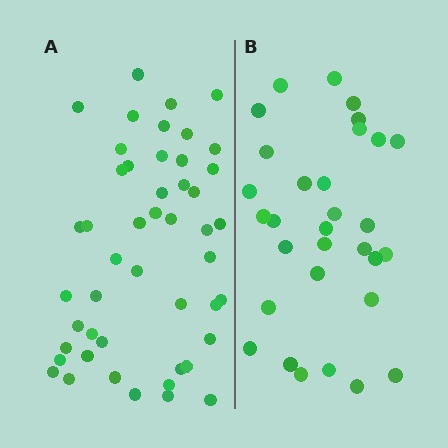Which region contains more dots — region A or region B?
Region A (the left region) has more dots.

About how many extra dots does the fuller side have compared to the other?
Region A has approximately 15 more dots than region B.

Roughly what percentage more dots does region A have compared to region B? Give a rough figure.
About 55% more.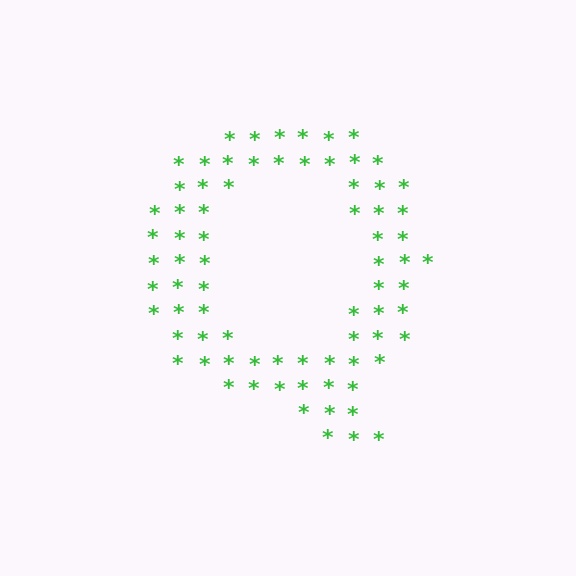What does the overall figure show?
The overall figure shows the letter Q.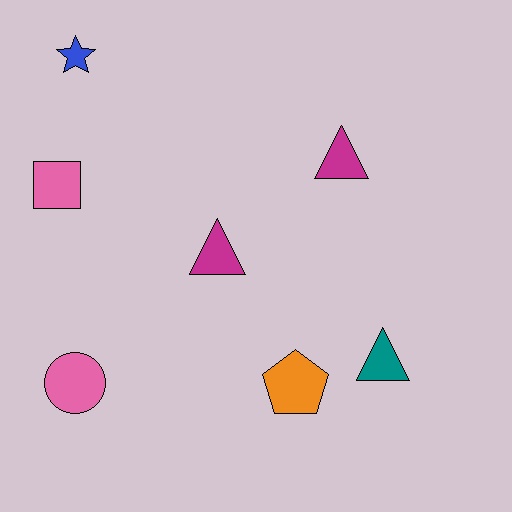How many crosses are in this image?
There are no crosses.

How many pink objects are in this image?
There are 2 pink objects.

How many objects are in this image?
There are 7 objects.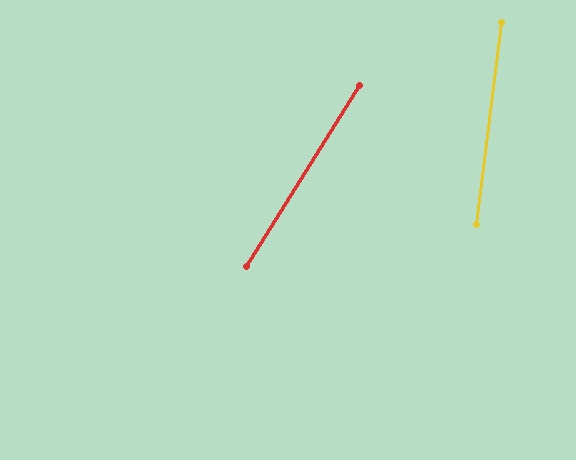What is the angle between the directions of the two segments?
Approximately 25 degrees.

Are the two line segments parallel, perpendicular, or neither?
Neither parallel nor perpendicular — they differ by about 25°.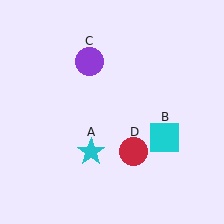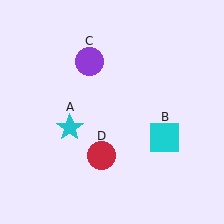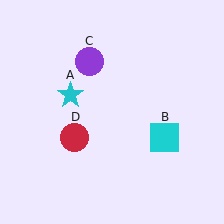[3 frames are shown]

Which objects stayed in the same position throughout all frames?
Cyan square (object B) and purple circle (object C) remained stationary.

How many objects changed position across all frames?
2 objects changed position: cyan star (object A), red circle (object D).